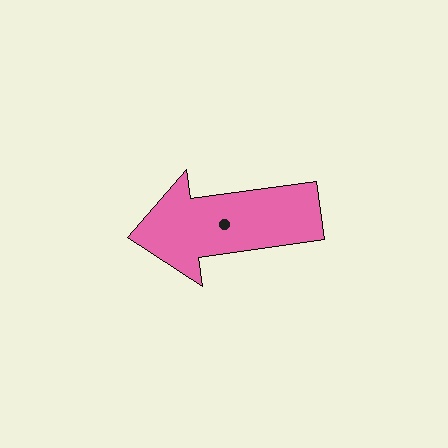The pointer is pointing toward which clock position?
Roughly 9 o'clock.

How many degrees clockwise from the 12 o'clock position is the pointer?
Approximately 262 degrees.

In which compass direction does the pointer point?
West.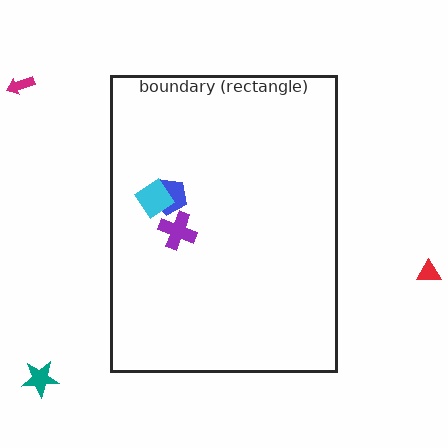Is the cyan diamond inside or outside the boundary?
Inside.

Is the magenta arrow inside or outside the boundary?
Outside.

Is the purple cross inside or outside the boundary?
Inside.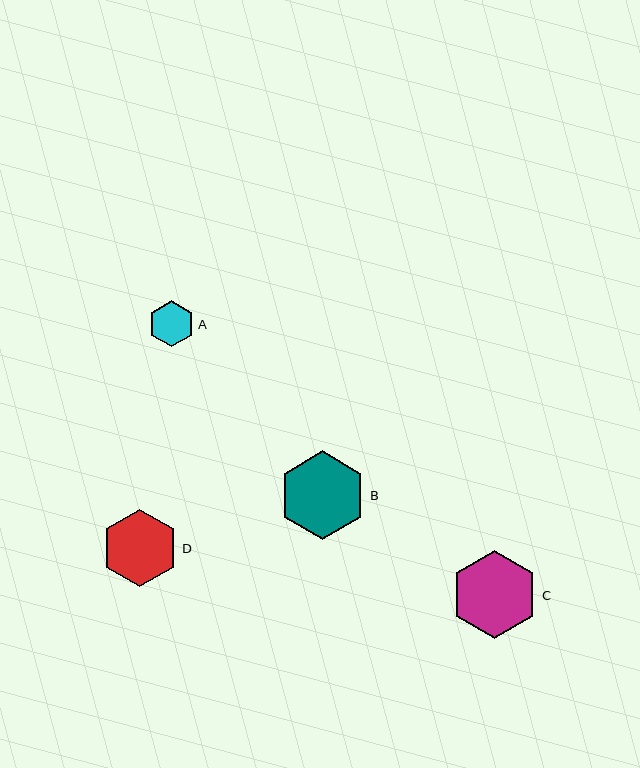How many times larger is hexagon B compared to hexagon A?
Hexagon B is approximately 1.9 times the size of hexagon A.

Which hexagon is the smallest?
Hexagon A is the smallest with a size of approximately 46 pixels.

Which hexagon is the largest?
Hexagon C is the largest with a size of approximately 89 pixels.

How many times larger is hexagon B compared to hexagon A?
Hexagon B is approximately 1.9 times the size of hexagon A.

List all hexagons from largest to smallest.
From largest to smallest: C, B, D, A.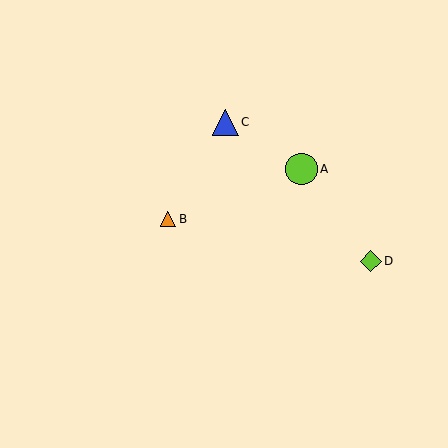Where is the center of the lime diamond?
The center of the lime diamond is at (371, 261).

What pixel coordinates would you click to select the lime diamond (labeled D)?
Click at (371, 261) to select the lime diamond D.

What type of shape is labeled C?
Shape C is a blue triangle.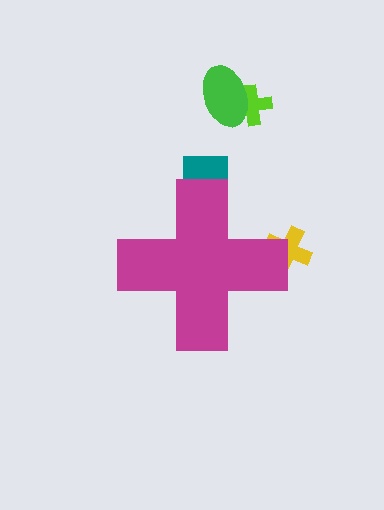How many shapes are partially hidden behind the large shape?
2 shapes are partially hidden.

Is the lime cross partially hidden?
No, the lime cross is fully visible.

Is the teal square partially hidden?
Yes, the teal square is partially hidden behind the magenta cross.